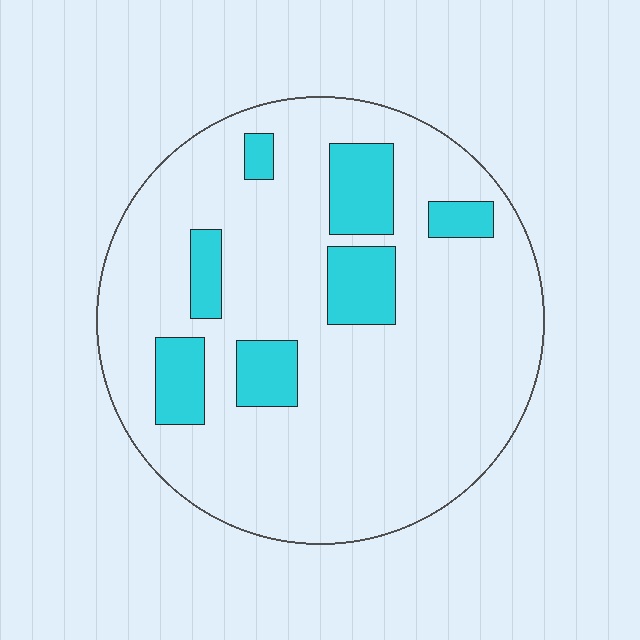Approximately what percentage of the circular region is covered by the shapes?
Approximately 15%.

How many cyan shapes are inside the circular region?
7.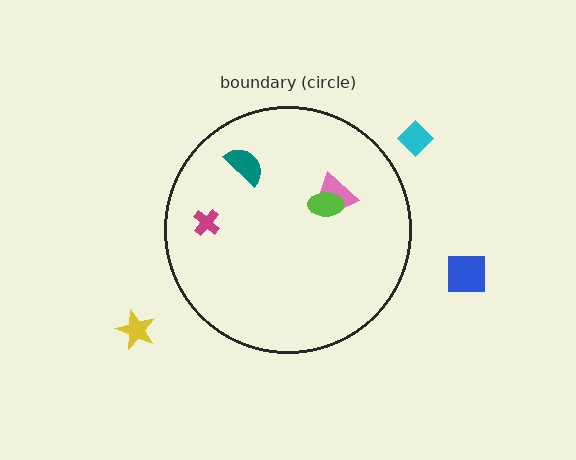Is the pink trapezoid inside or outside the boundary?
Inside.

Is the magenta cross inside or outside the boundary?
Inside.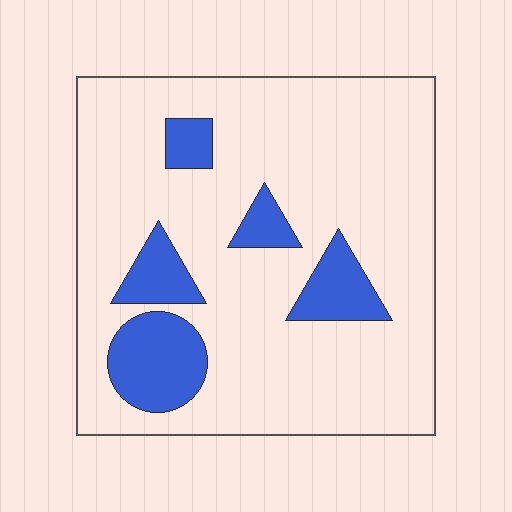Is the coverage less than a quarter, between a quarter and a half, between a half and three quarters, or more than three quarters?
Less than a quarter.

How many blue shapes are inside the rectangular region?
5.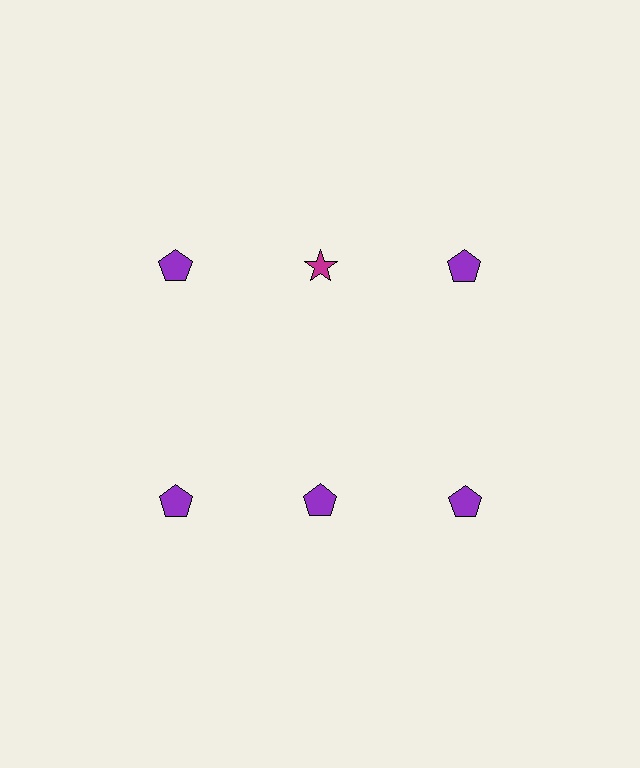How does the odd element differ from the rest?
It differs in both color (magenta instead of purple) and shape (star instead of pentagon).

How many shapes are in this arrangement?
There are 6 shapes arranged in a grid pattern.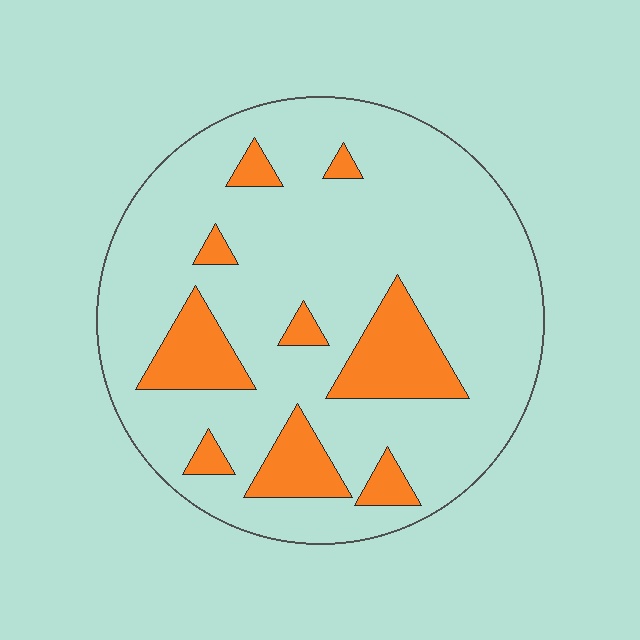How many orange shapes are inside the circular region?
9.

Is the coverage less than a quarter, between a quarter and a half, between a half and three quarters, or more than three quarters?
Less than a quarter.